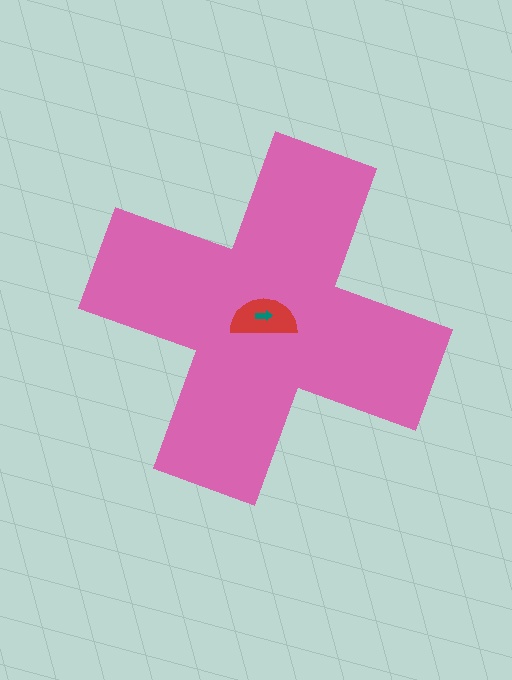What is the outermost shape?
The pink cross.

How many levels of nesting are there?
3.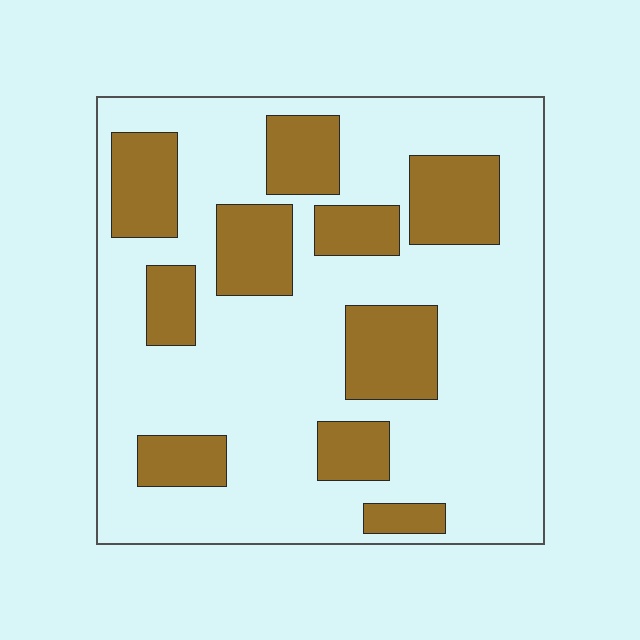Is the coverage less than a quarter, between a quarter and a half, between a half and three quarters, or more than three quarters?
Between a quarter and a half.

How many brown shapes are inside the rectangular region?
10.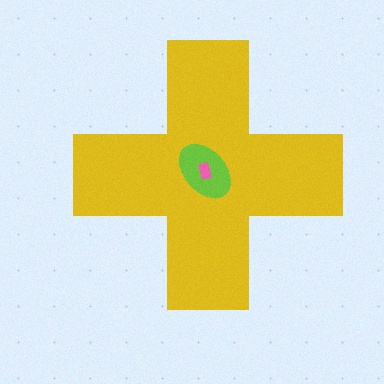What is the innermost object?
The pink rectangle.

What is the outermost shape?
The yellow cross.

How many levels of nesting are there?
3.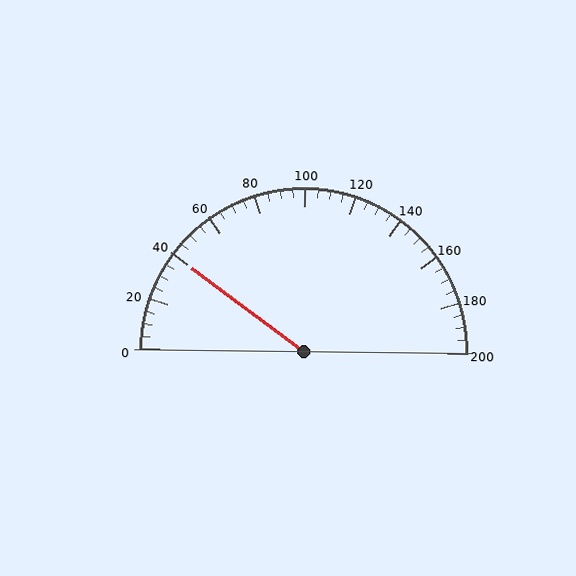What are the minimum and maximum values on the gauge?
The gauge ranges from 0 to 200.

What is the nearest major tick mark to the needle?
The nearest major tick mark is 40.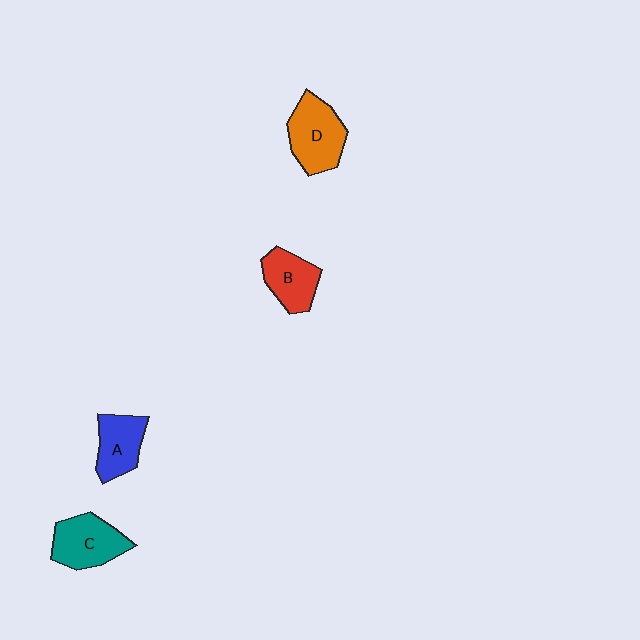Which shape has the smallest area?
Shape B (red).